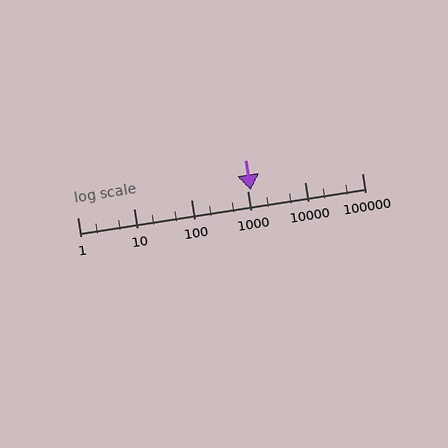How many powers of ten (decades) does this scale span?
The scale spans 5 decades, from 1 to 100000.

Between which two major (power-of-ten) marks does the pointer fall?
The pointer is between 1000 and 10000.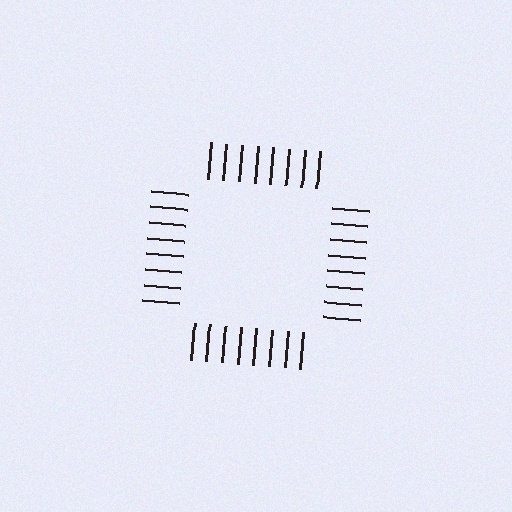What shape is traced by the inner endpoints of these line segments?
An illusory square — the line segments terminate on its edges but no continuous stroke is drawn.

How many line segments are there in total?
32 — 8 along each of the 4 edges.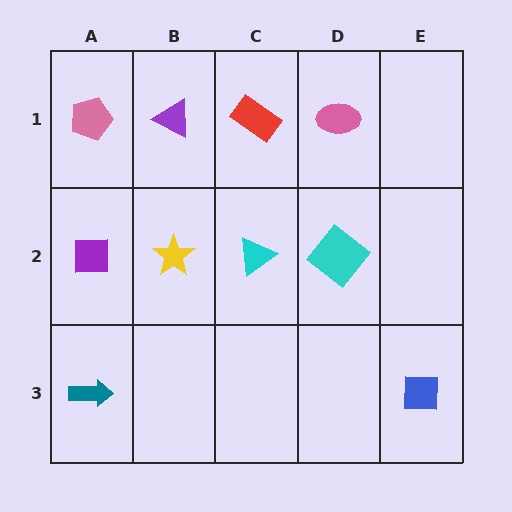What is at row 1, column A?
A pink pentagon.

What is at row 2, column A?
A purple square.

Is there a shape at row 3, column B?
No, that cell is empty.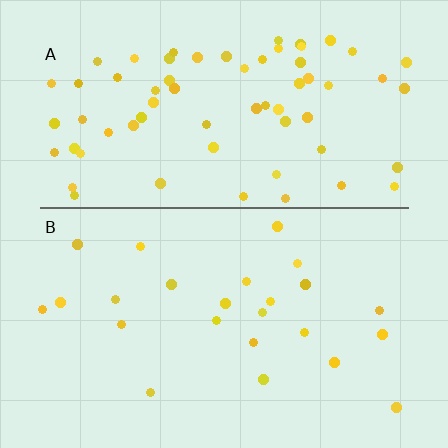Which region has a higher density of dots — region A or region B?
A (the top).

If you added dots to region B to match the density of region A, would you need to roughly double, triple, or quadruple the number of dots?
Approximately triple.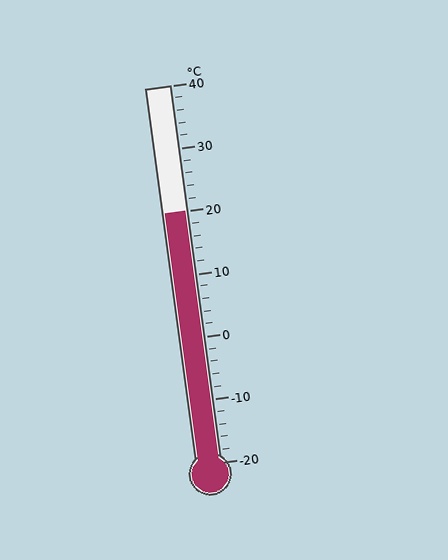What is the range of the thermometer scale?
The thermometer scale ranges from -20°C to 40°C.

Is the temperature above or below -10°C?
The temperature is above -10°C.